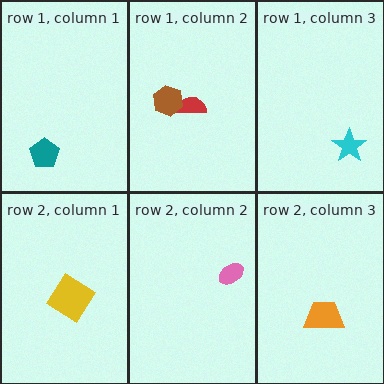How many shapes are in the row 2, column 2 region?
1.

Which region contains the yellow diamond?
The row 2, column 1 region.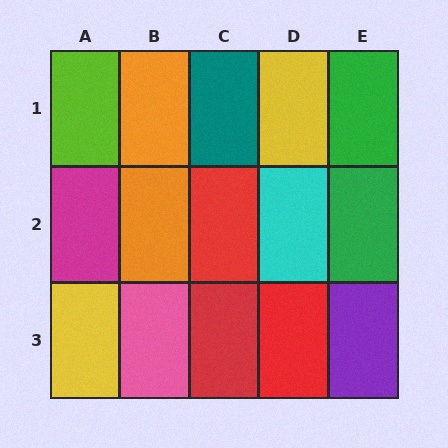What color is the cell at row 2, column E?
Green.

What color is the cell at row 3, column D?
Red.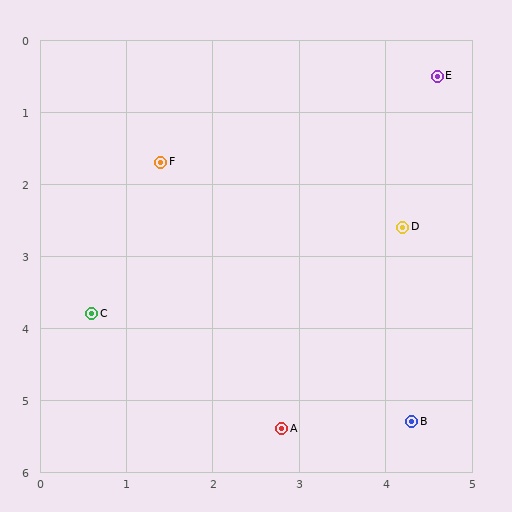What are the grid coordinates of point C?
Point C is at approximately (0.6, 3.8).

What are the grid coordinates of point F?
Point F is at approximately (1.4, 1.7).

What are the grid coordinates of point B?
Point B is at approximately (4.3, 5.3).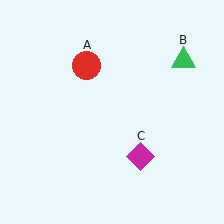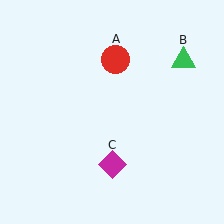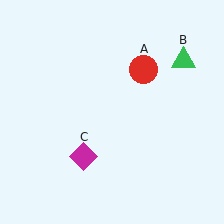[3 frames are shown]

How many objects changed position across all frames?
2 objects changed position: red circle (object A), magenta diamond (object C).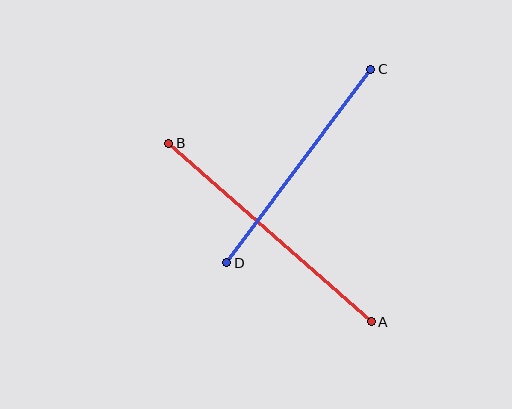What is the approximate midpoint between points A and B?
The midpoint is at approximately (270, 233) pixels.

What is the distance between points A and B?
The distance is approximately 270 pixels.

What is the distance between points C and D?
The distance is approximately 241 pixels.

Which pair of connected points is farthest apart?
Points A and B are farthest apart.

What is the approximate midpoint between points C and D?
The midpoint is at approximately (299, 166) pixels.